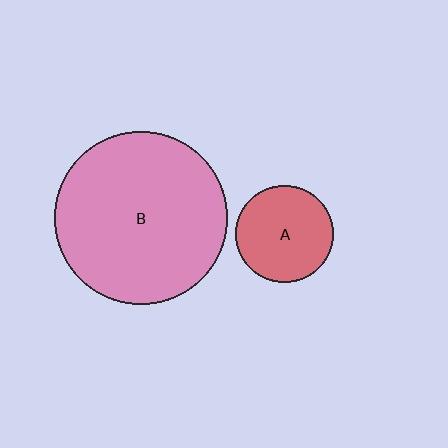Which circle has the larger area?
Circle B (pink).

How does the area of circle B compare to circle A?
Approximately 3.1 times.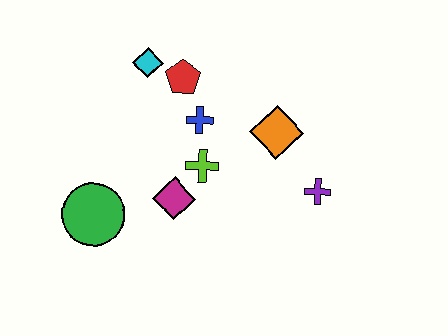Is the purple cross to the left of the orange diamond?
No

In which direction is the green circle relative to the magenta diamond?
The green circle is to the left of the magenta diamond.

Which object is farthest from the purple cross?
The green circle is farthest from the purple cross.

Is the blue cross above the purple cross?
Yes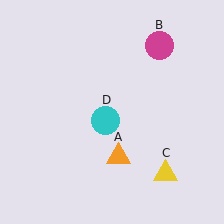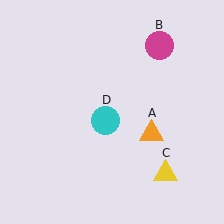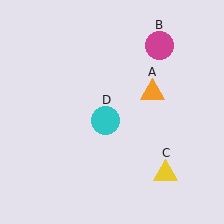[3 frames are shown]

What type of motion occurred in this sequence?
The orange triangle (object A) rotated counterclockwise around the center of the scene.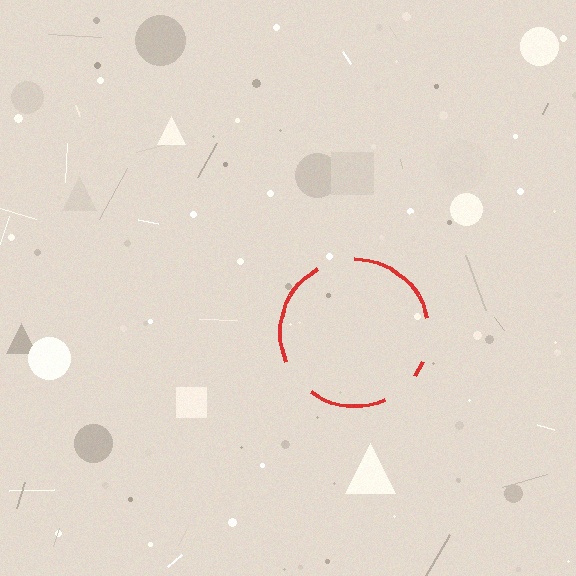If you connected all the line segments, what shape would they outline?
They would outline a circle.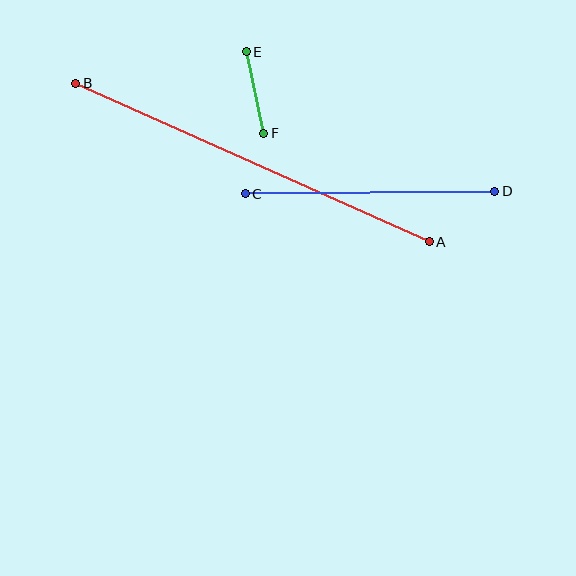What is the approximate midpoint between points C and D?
The midpoint is at approximately (370, 193) pixels.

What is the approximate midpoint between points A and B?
The midpoint is at approximately (252, 162) pixels.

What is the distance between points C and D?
The distance is approximately 249 pixels.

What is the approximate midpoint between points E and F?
The midpoint is at approximately (255, 93) pixels.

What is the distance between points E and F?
The distance is approximately 83 pixels.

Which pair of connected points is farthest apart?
Points A and B are farthest apart.